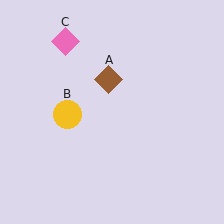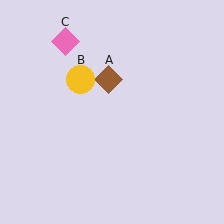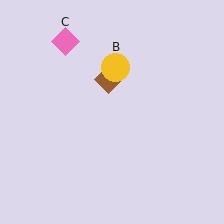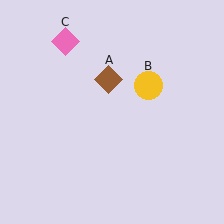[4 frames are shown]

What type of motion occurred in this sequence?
The yellow circle (object B) rotated clockwise around the center of the scene.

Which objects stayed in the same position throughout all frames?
Brown diamond (object A) and pink diamond (object C) remained stationary.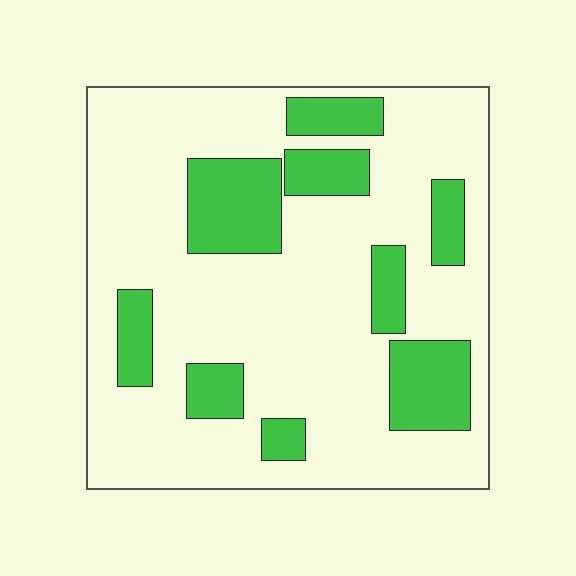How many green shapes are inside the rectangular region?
9.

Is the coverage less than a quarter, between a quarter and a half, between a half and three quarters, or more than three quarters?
Less than a quarter.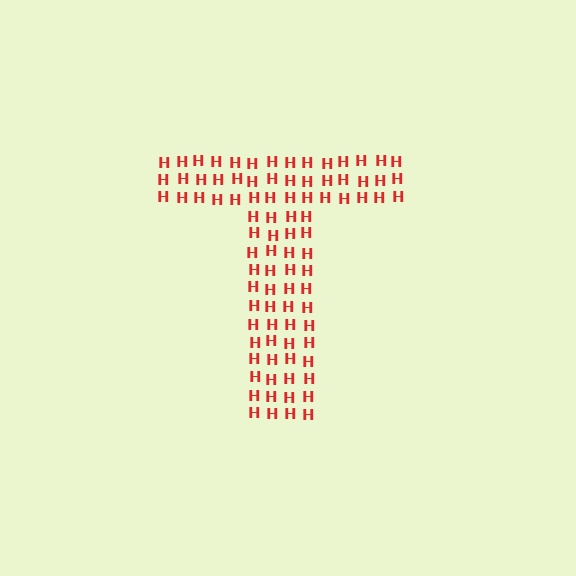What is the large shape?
The large shape is the letter T.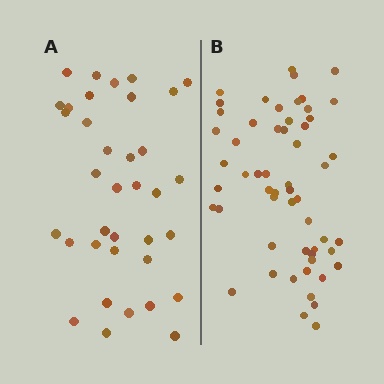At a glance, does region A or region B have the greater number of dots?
Region B (the right region) has more dots.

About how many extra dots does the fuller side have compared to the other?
Region B has approximately 20 more dots than region A.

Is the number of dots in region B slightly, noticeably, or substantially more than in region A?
Region B has substantially more. The ratio is roughly 1.6 to 1.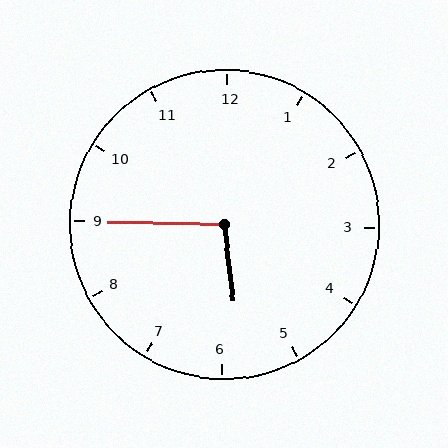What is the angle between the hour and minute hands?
Approximately 98 degrees.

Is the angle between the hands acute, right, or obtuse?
It is obtuse.